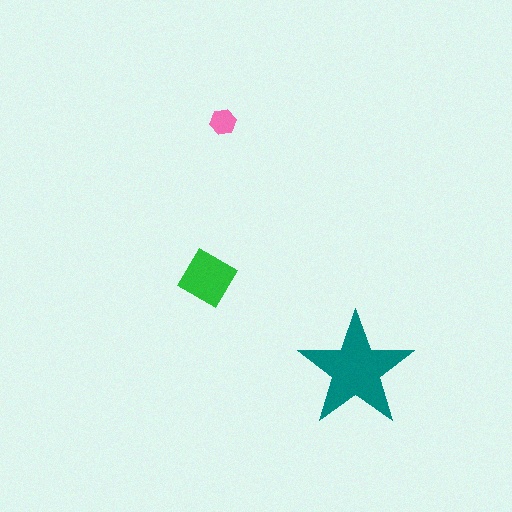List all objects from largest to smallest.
The teal star, the green diamond, the pink hexagon.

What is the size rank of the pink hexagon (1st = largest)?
3rd.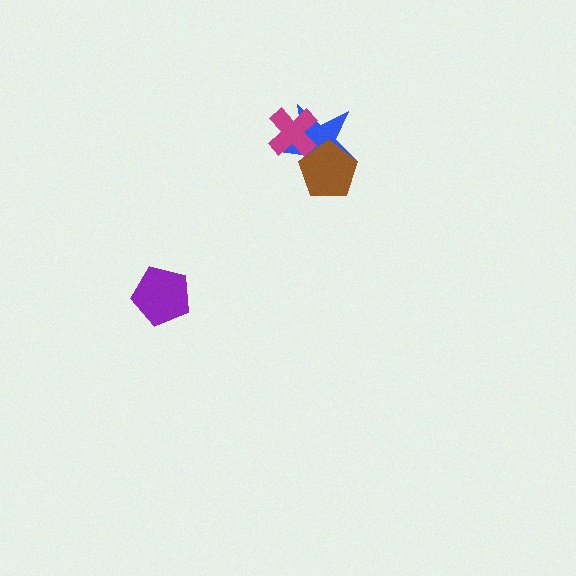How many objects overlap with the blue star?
2 objects overlap with the blue star.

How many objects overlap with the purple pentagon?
0 objects overlap with the purple pentagon.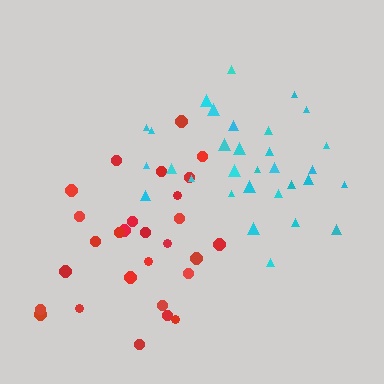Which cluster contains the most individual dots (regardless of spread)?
Cyan (31).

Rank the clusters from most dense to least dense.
cyan, red.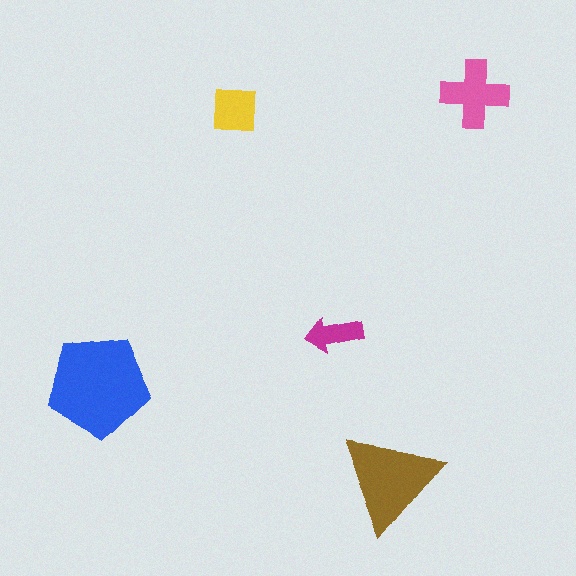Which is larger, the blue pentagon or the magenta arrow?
The blue pentagon.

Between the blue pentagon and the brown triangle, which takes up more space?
The blue pentagon.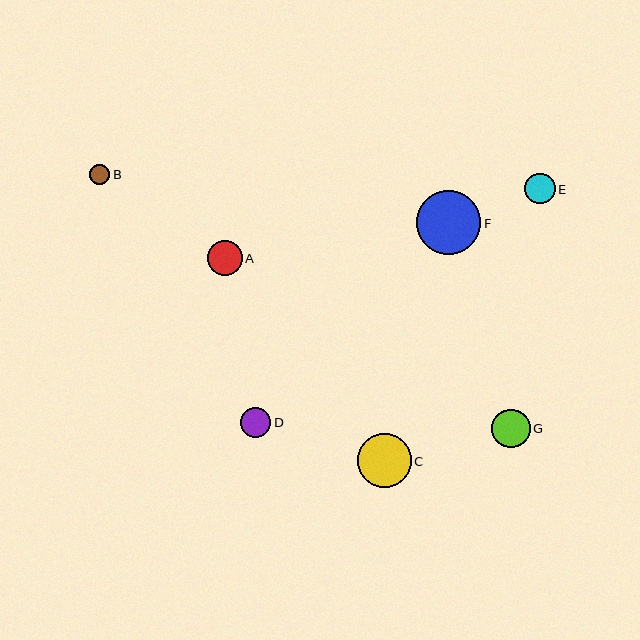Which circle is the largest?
Circle F is the largest with a size of approximately 64 pixels.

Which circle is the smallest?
Circle B is the smallest with a size of approximately 20 pixels.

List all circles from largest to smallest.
From largest to smallest: F, C, G, A, D, E, B.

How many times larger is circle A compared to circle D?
Circle A is approximately 1.1 times the size of circle D.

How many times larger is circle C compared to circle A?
Circle C is approximately 1.6 times the size of circle A.